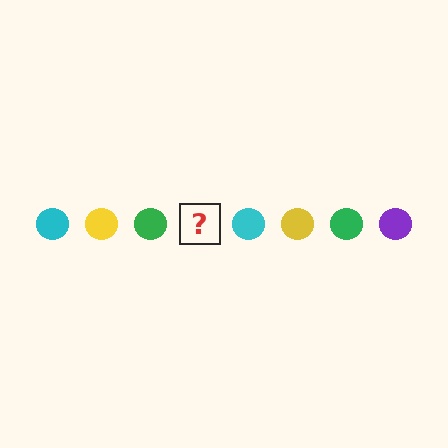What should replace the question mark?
The question mark should be replaced with a purple circle.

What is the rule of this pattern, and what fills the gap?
The rule is that the pattern cycles through cyan, yellow, green, purple circles. The gap should be filled with a purple circle.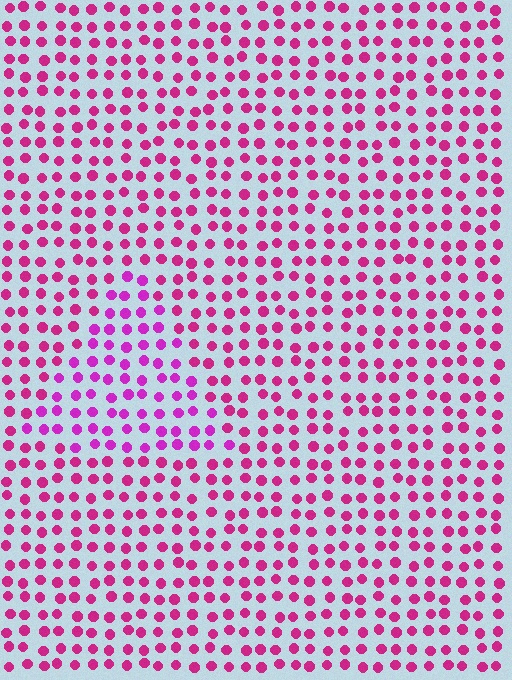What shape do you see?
I see a triangle.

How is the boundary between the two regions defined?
The boundary is defined purely by a slight shift in hue (about 22 degrees). Spacing, size, and orientation are identical on both sides.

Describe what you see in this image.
The image is filled with small magenta elements in a uniform arrangement. A triangle-shaped region is visible where the elements are tinted to a slightly different hue, forming a subtle color boundary.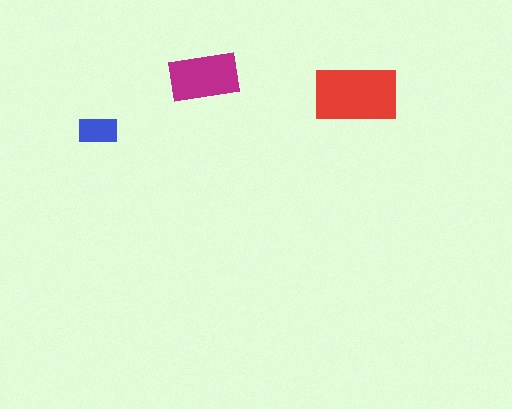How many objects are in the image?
There are 3 objects in the image.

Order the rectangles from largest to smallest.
the red one, the magenta one, the blue one.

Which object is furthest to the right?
The red rectangle is rightmost.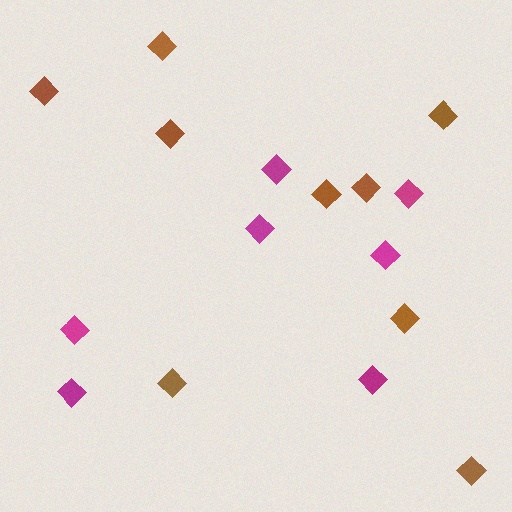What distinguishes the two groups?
There are 2 groups: one group of magenta diamonds (7) and one group of brown diamonds (9).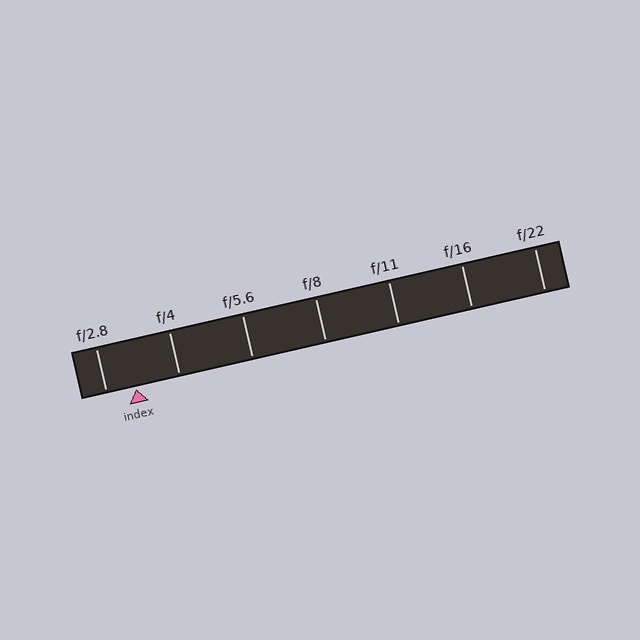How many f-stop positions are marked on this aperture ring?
There are 7 f-stop positions marked.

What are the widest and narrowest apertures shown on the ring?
The widest aperture shown is f/2.8 and the narrowest is f/22.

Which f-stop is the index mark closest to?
The index mark is closest to f/2.8.